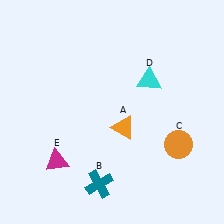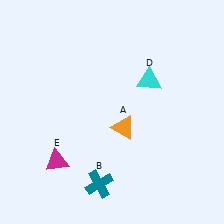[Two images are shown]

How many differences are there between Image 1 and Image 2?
There is 1 difference between the two images.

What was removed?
The orange circle (C) was removed in Image 2.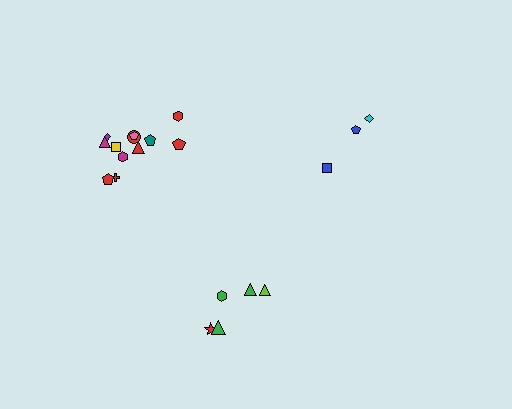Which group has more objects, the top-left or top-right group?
The top-left group.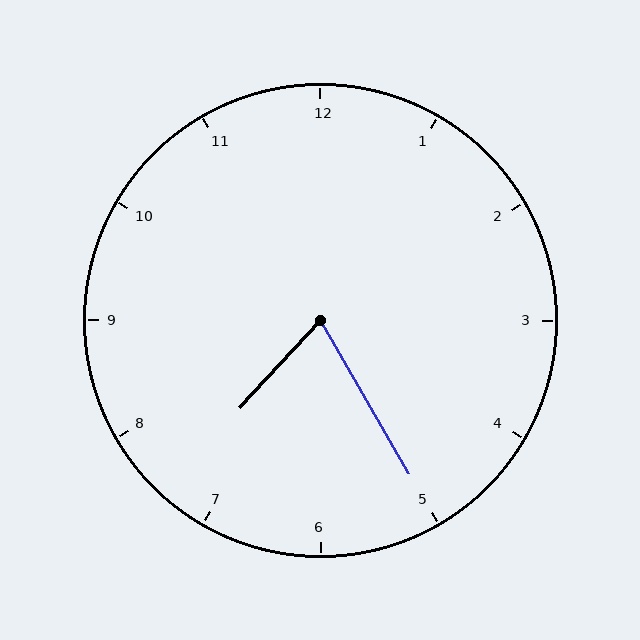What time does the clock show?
7:25.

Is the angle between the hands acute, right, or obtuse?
It is acute.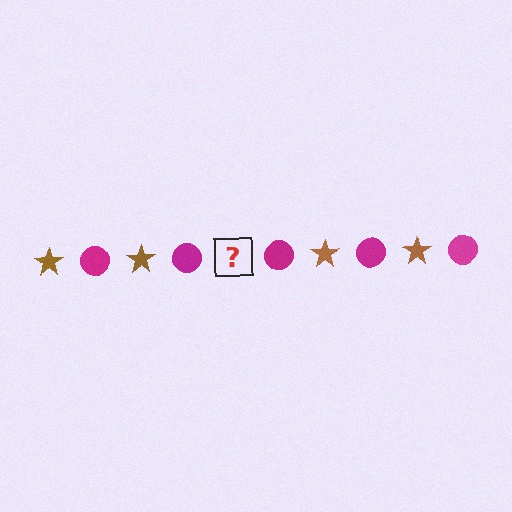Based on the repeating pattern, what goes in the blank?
The blank should be a brown star.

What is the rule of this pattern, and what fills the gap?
The rule is that the pattern alternates between brown star and magenta circle. The gap should be filled with a brown star.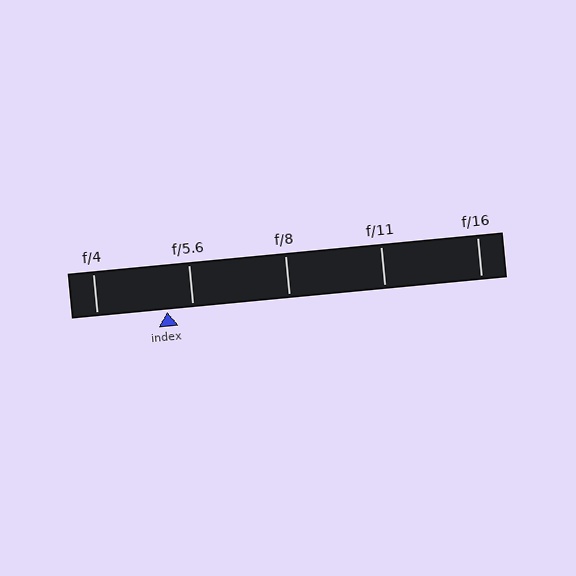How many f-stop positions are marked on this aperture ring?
There are 5 f-stop positions marked.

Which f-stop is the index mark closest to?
The index mark is closest to f/5.6.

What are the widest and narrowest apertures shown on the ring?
The widest aperture shown is f/4 and the narrowest is f/16.